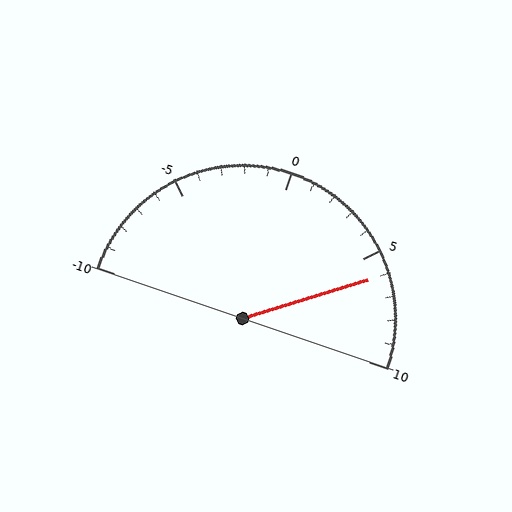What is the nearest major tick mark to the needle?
The nearest major tick mark is 5.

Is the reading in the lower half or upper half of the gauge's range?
The reading is in the upper half of the range (-10 to 10).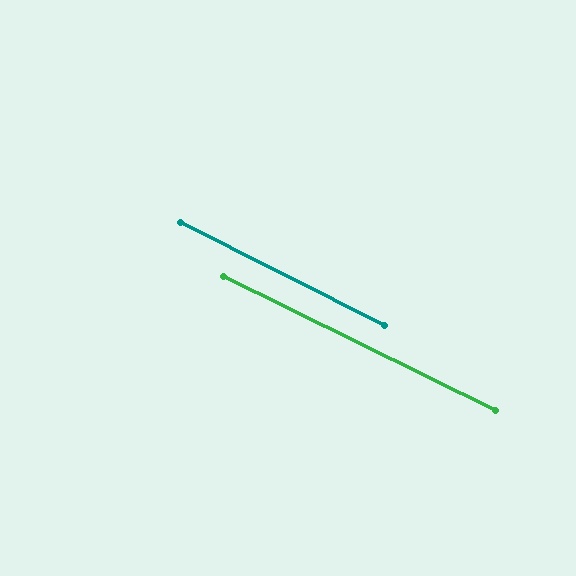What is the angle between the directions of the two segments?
Approximately 1 degree.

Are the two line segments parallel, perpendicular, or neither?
Parallel — their directions differ by only 0.7°.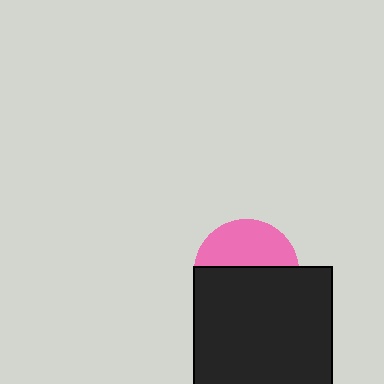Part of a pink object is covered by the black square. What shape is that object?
It is a circle.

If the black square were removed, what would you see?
You would see the complete pink circle.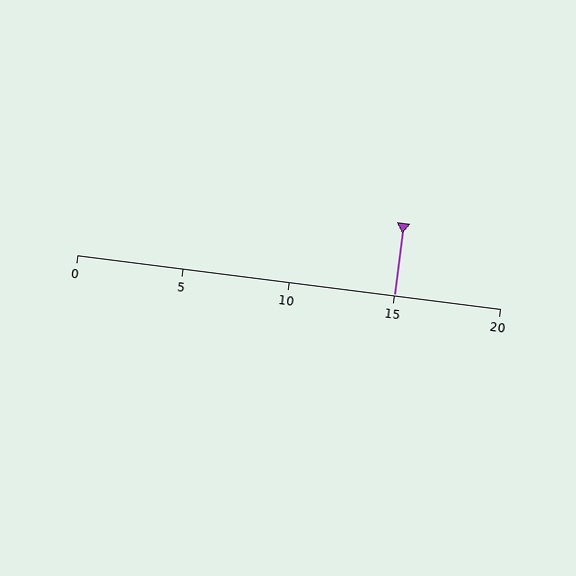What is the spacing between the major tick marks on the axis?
The major ticks are spaced 5 apart.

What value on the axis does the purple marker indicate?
The marker indicates approximately 15.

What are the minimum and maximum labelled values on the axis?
The axis runs from 0 to 20.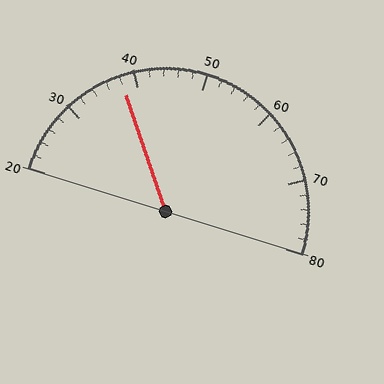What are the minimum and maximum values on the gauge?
The gauge ranges from 20 to 80.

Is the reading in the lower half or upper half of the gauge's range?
The reading is in the lower half of the range (20 to 80).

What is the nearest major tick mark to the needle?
The nearest major tick mark is 40.